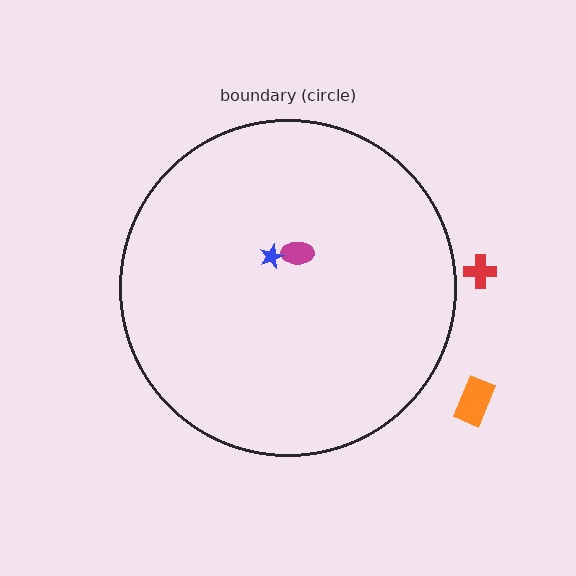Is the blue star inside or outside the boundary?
Inside.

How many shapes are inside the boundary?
2 inside, 2 outside.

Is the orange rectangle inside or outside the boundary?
Outside.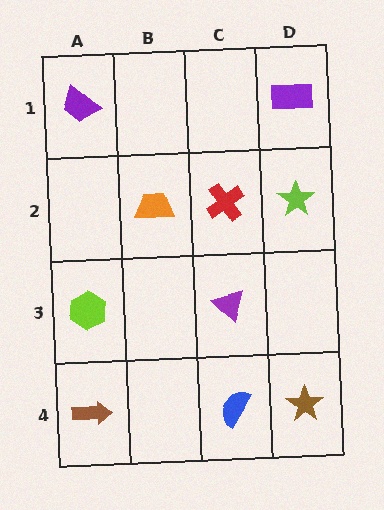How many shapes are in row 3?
2 shapes.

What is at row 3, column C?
A purple triangle.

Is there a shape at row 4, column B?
No, that cell is empty.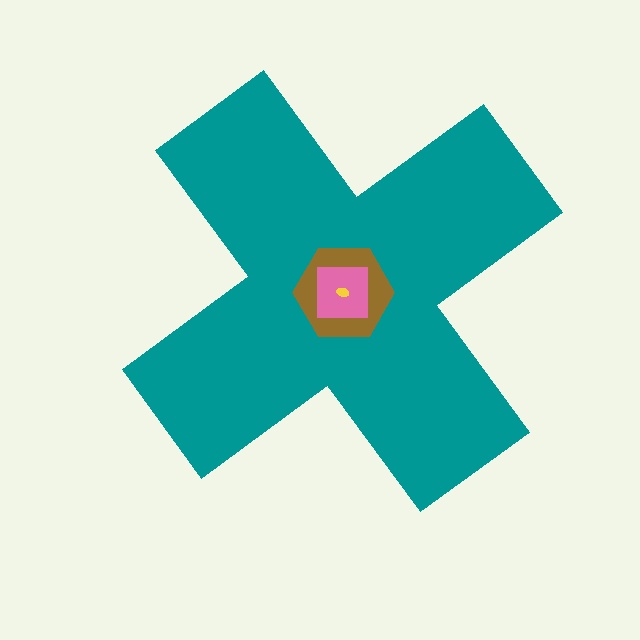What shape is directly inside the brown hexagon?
The pink square.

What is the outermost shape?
The teal cross.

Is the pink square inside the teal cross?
Yes.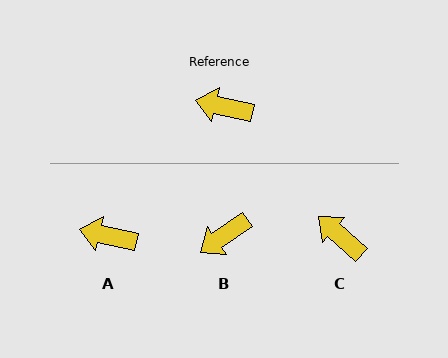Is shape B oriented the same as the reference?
No, it is off by about 47 degrees.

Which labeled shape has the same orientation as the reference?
A.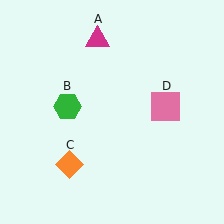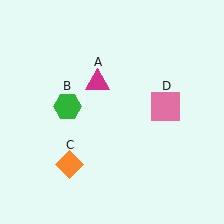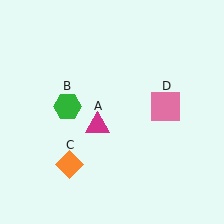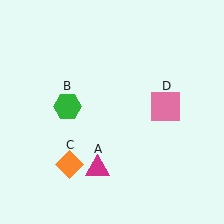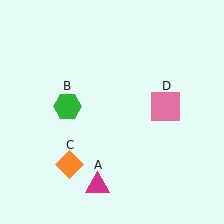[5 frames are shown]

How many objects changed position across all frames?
1 object changed position: magenta triangle (object A).